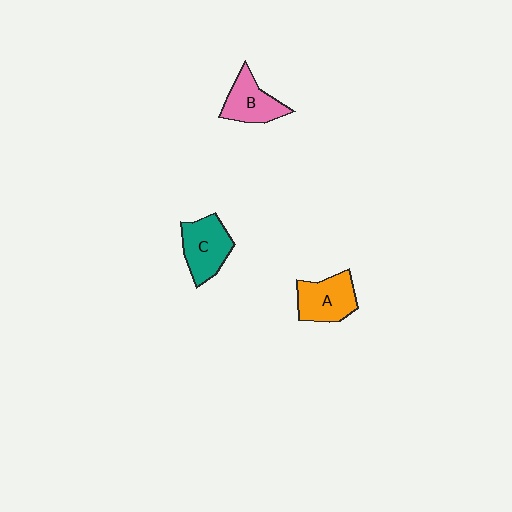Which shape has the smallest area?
Shape B (pink).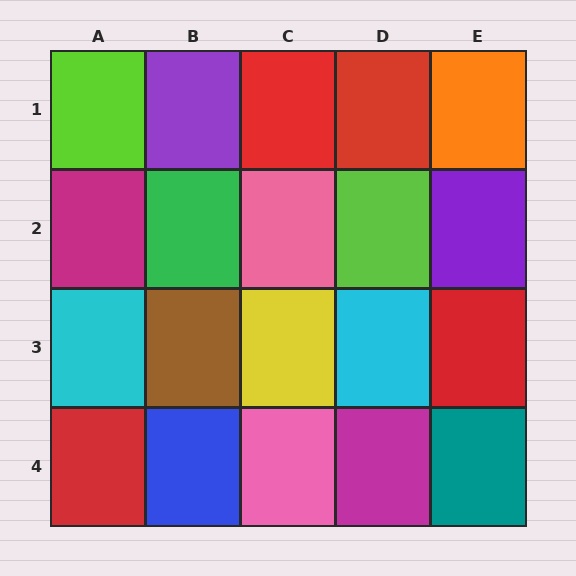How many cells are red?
4 cells are red.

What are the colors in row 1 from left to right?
Lime, purple, red, red, orange.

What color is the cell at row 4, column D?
Magenta.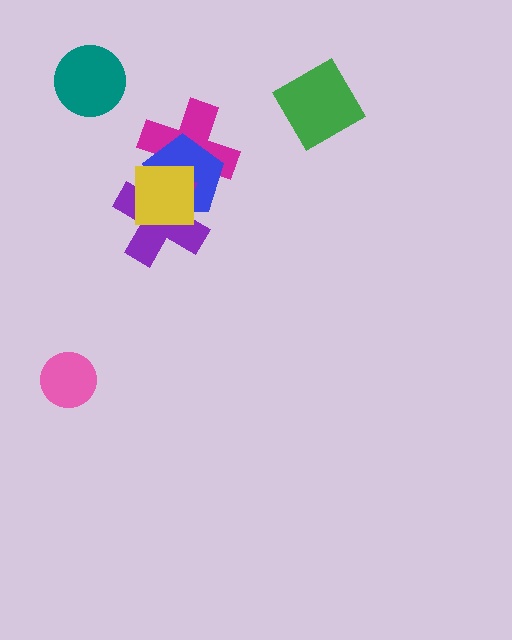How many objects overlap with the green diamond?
0 objects overlap with the green diamond.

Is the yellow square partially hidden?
No, no other shape covers it.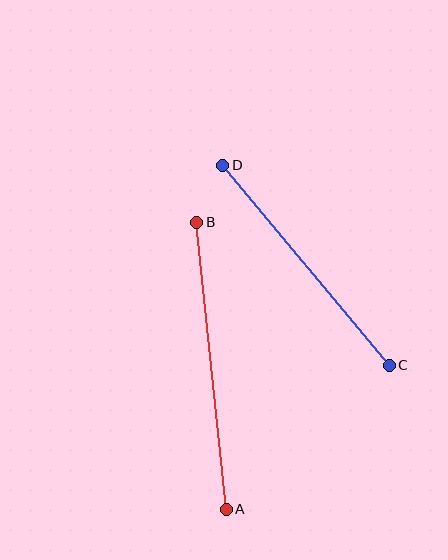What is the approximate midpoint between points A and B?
The midpoint is at approximately (211, 366) pixels.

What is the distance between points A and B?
The distance is approximately 289 pixels.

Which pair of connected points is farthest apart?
Points A and B are farthest apart.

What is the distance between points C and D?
The distance is approximately 260 pixels.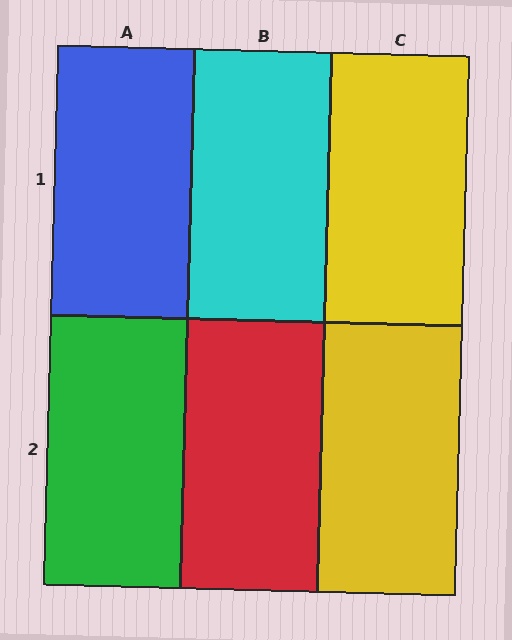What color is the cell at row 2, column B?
Red.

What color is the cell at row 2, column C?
Yellow.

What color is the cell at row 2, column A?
Green.